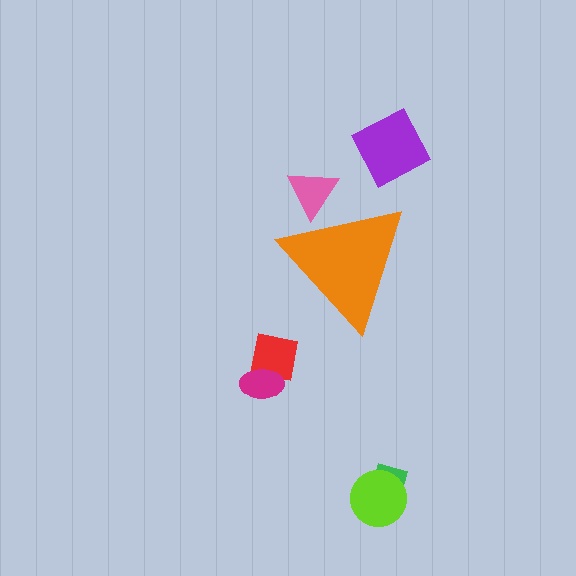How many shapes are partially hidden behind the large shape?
1 shape is partially hidden.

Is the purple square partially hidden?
No, the purple square is fully visible.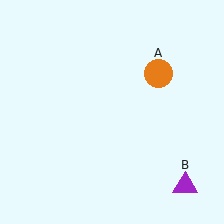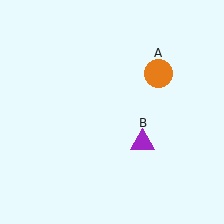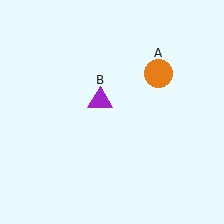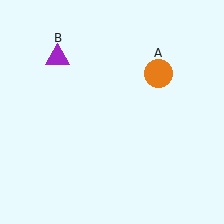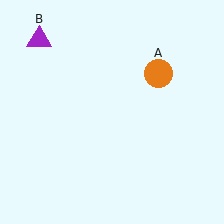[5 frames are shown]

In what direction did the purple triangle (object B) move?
The purple triangle (object B) moved up and to the left.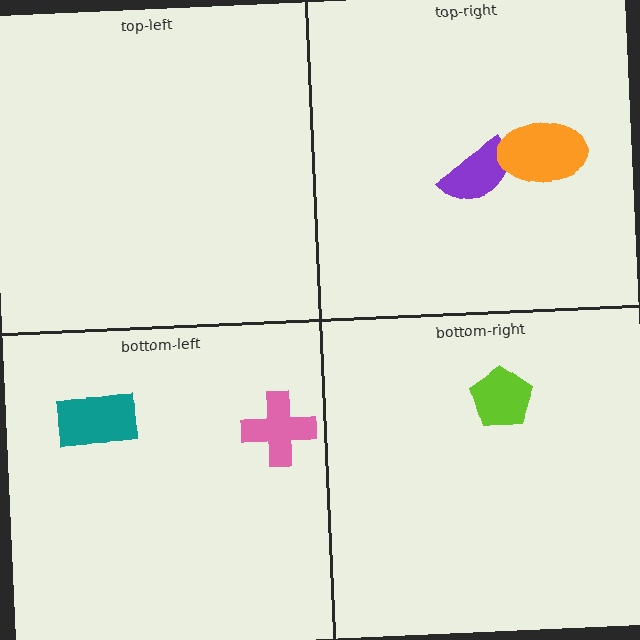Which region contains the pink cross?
The bottom-left region.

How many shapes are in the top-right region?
2.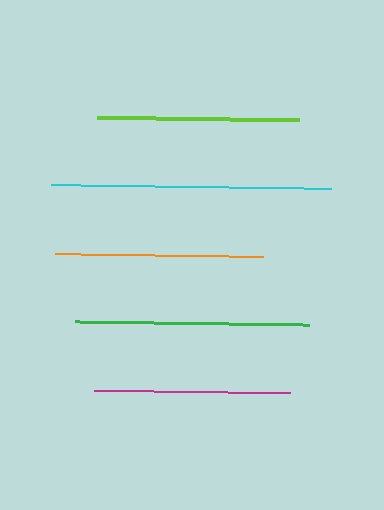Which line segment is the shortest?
The magenta line is the shortest at approximately 196 pixels.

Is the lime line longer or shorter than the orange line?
The orange line is longer than the lime line.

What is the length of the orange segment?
The orange segment is approximately 208 pixels long.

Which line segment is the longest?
The cyan line is the longest at approximately 280 pixels.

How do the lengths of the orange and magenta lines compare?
The orange and magenta lines are approximately the same length.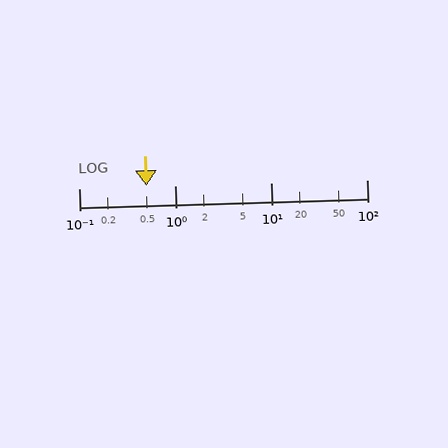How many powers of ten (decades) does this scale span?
The scale spans 3 decades, from 0.1 to 100.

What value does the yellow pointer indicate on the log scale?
The pointer indicates approximately 0.51.